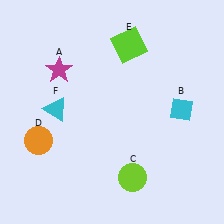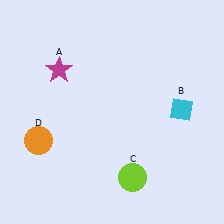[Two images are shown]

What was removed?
The cyan triangle (F), the lime square (E) were removed in Image 2.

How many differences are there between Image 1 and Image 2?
There are 2 differences between the two images.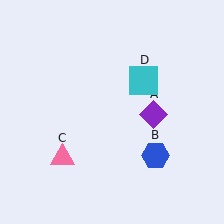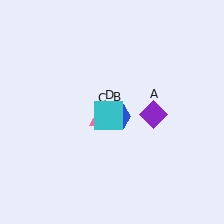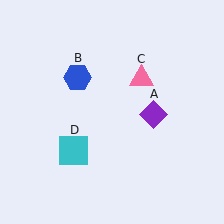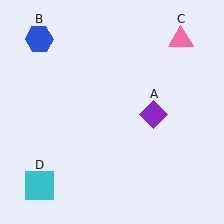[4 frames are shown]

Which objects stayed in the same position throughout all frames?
Purple diamond (object A) remained stationary.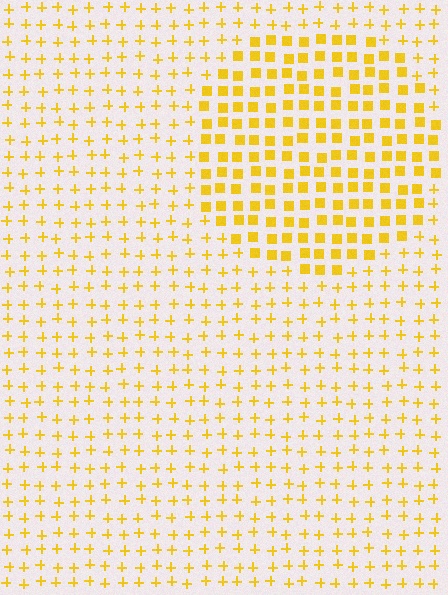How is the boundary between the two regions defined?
The boundary is defined by a change in element shape: squares inside vs. plus signs outside. All elements share the same color and spacing.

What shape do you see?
I see a circle.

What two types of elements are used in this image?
The image uses squares inside the circle region and plus signs outside it.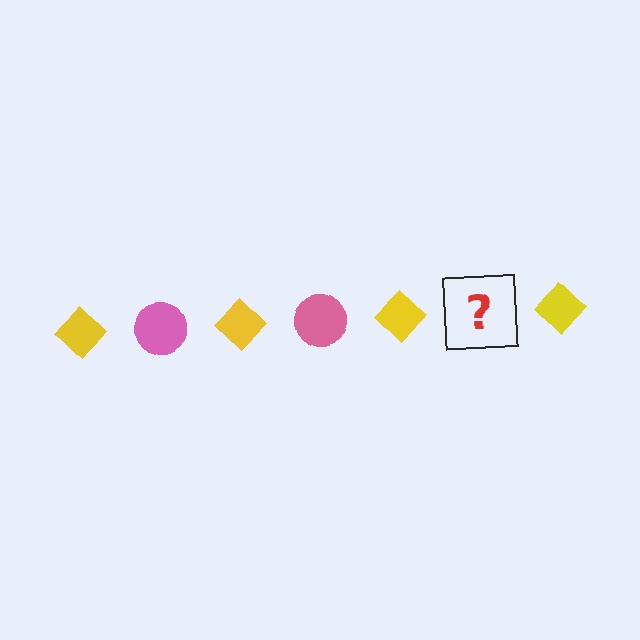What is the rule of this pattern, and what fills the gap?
The rule is that the pattern alternates between yellow diamond and pink circle. The gap should be filled with a pink circle.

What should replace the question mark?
The question mark should be replaced with a pink circle.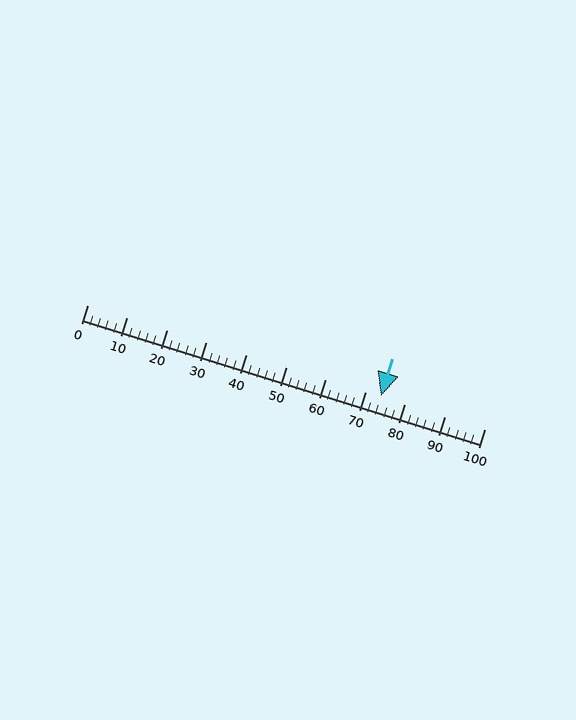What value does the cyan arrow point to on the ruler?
The cyan arrow points to approximately 74.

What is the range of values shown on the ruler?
The ruler shows values from 0 to 100.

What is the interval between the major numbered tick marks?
The major tick marks are spaced 10 units apart.